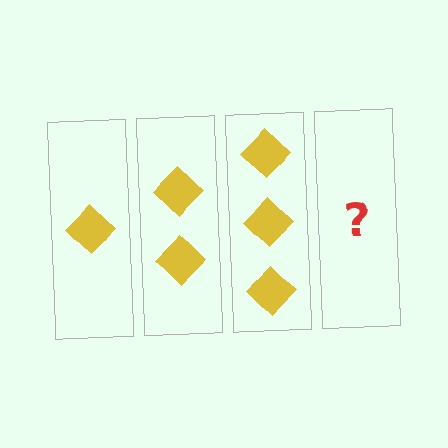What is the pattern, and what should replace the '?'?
The pattern is that each step adds one more diamond. The '?' should be 4 diamonds.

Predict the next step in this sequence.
The next step is 4 diamonds.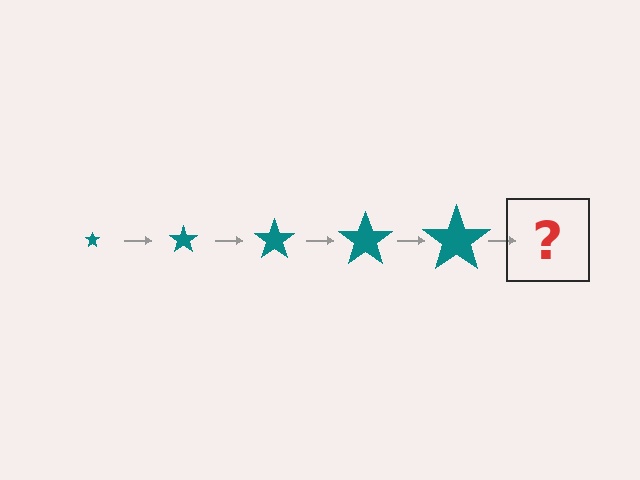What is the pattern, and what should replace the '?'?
The pattern is that the star gets progressively larger each step. The '?' should be a teal star, larger than the previous one.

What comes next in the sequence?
The next element should be a teal star, larger than the previous one.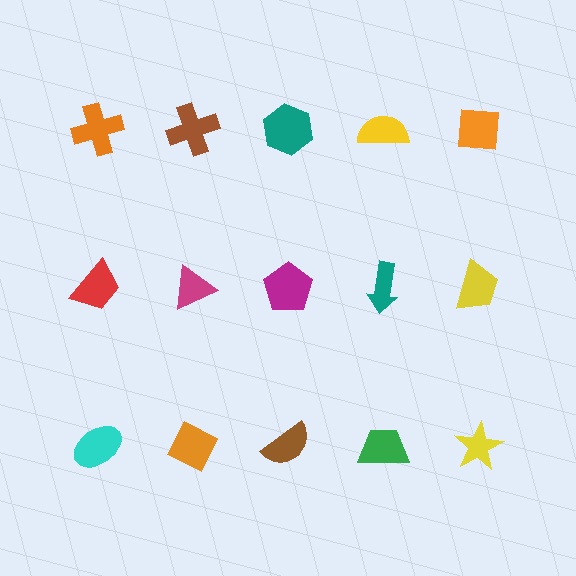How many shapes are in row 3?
5 shapes.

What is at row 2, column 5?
A yellow trapezoid.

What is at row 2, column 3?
A magenta pentagon.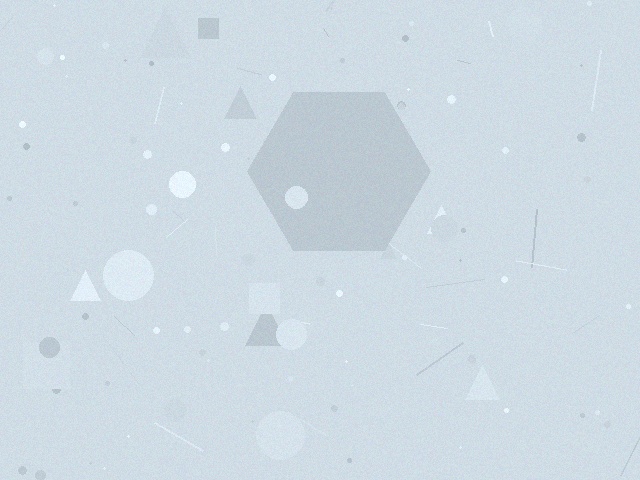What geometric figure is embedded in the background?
A hexagon is embedded in the background.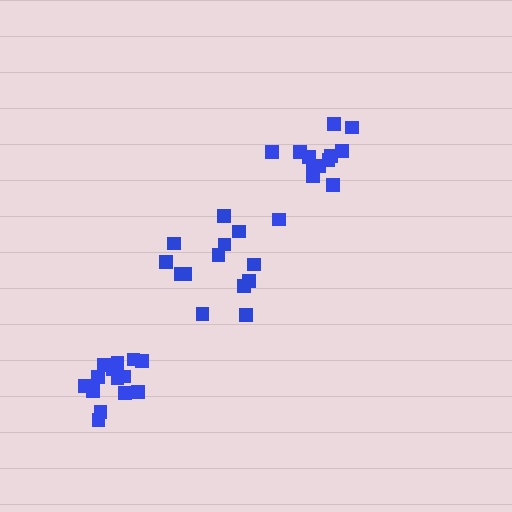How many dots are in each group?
Group 1: 13 dots, Group 2: 13 dots, Group 3: 14 dots (40 total).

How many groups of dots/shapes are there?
There are 3 groups.